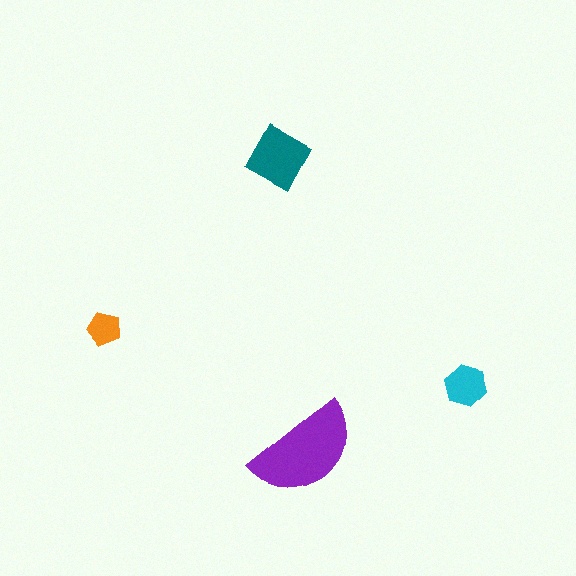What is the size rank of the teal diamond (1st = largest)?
2nd.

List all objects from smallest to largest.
The orange pentagon, the cyan hexagon, the teal diamond, the purple semicircle.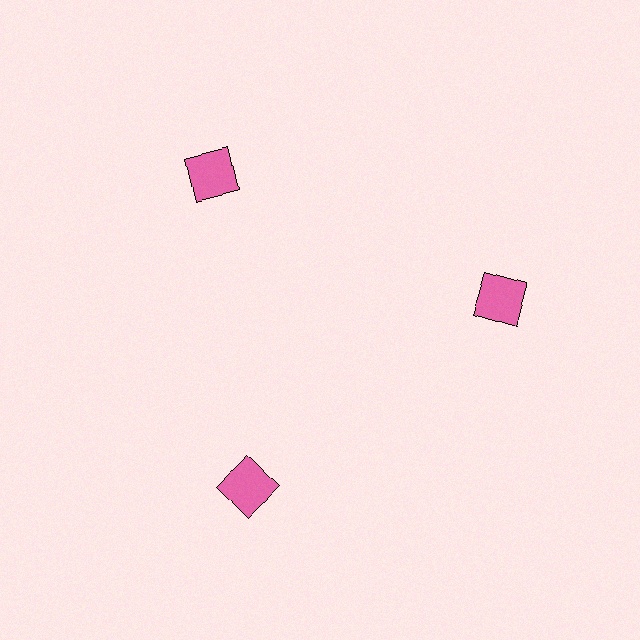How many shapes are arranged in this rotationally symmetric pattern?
There are 3 shapes, arranged in 3 groups of 1.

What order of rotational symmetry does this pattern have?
This pattern has 3-fold rotational symmetry.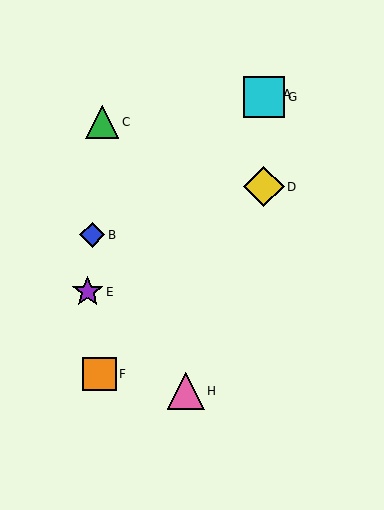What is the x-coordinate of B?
Object B is at x≈92.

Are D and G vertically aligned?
Yes, both are at x≈264.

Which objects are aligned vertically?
Objects A, D, G are aligned vertically.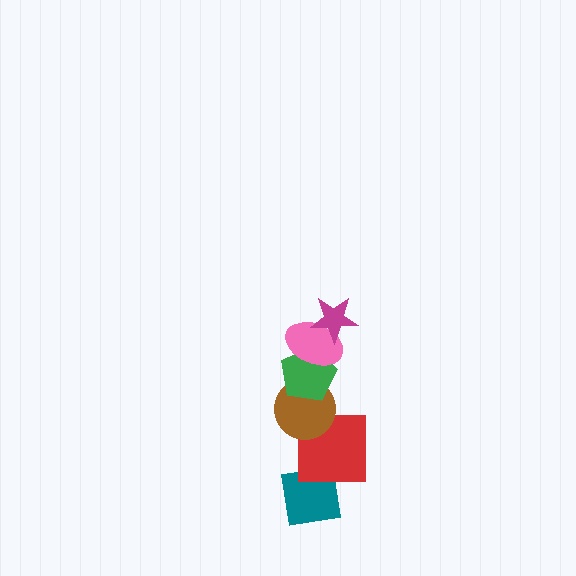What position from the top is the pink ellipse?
The pink ellipse is 2nd from the top.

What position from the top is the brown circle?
The brown circle is 4th from the top.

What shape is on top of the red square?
The brown circle is on top of the red square.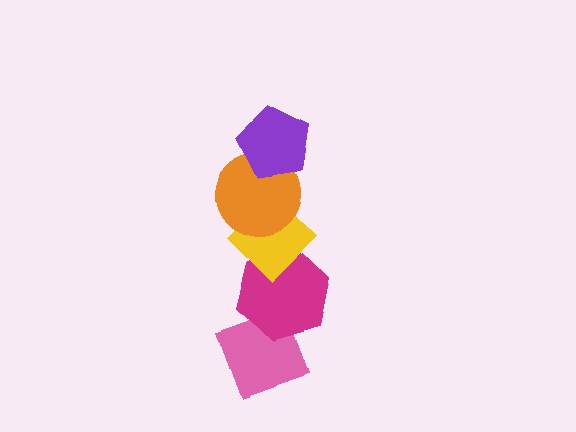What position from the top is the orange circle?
The orange circle is 2nd from the top.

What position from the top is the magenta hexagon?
The magenta hexagon is 4th from the top.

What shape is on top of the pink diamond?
The magenta hexagon is on top of the pink diamond.